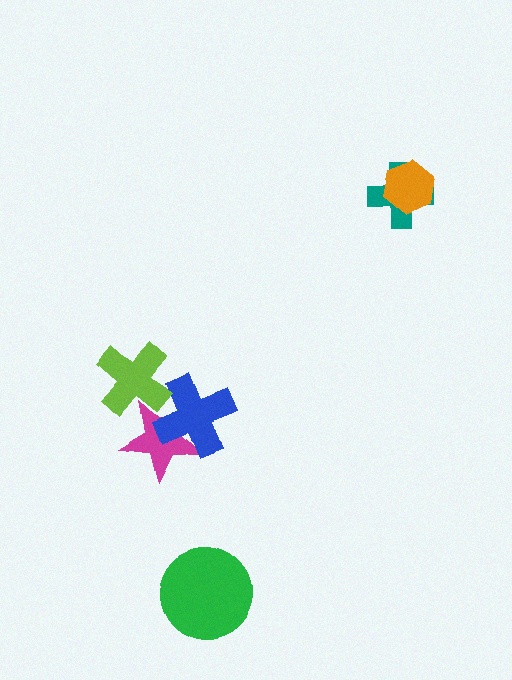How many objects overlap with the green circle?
0 objects overlap with the green circle.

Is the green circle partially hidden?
No, no other shape covers it.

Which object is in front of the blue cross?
The lime cross is in front of the blue cross.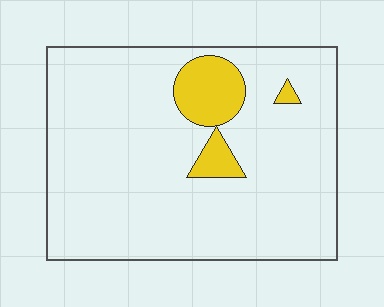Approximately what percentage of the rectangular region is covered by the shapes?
Approximately 10%.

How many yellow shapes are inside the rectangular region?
3.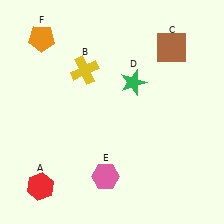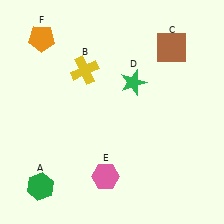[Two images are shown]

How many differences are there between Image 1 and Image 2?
There is 1 difference between the two images.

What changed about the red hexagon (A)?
In Image 1, A is red. In Image 2, it changed to green.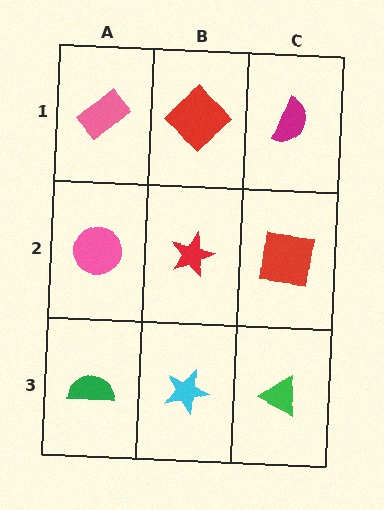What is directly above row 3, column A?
A pink circle.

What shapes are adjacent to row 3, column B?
A red star (row 2, column B), a green semicircle (row 3, column A), a green triangle (row 3, column C).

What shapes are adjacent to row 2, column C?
A magenta semicircle (row 1, column C), a green triangle (row 3, column C), a red star (row 2, column B).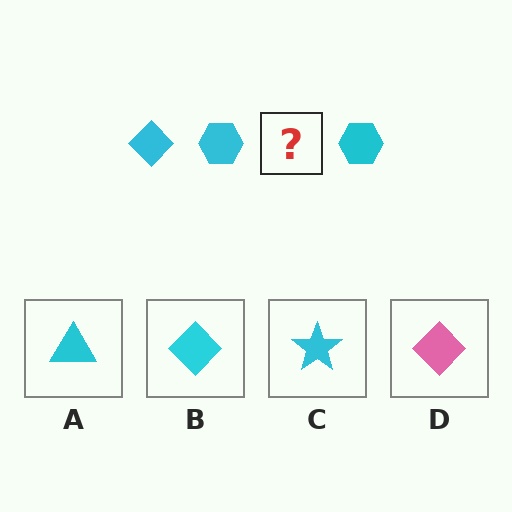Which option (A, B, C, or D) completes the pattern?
B.